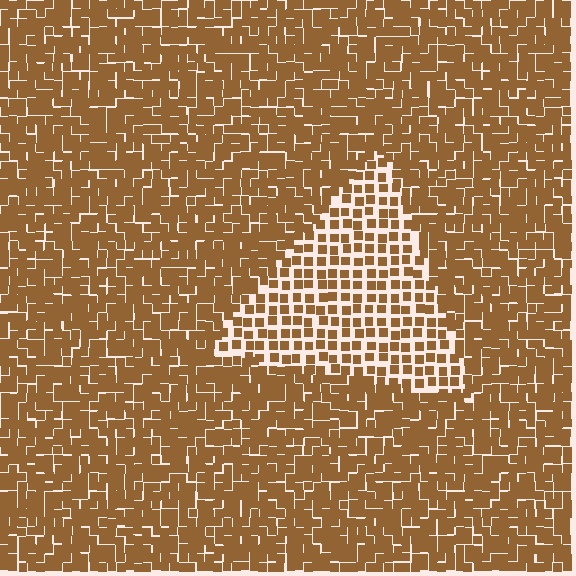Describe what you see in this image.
The image contains small brown elements arranged at two different densities. A triangle-shaped region is visible where the elements are less densely packed than the surrounding area.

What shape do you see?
I see a triangle.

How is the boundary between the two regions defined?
The boundary is defined by a change in element density (approximately 1.8x ratio). All elements are the same color, size, and shape.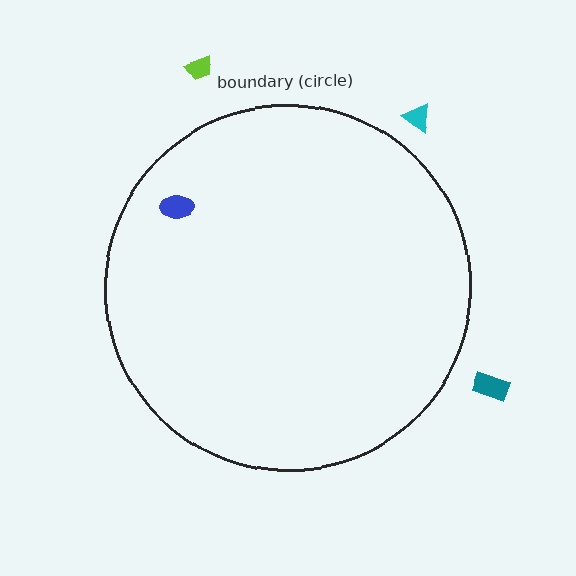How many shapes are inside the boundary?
1 inside, 3 outside.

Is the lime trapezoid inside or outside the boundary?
Outside.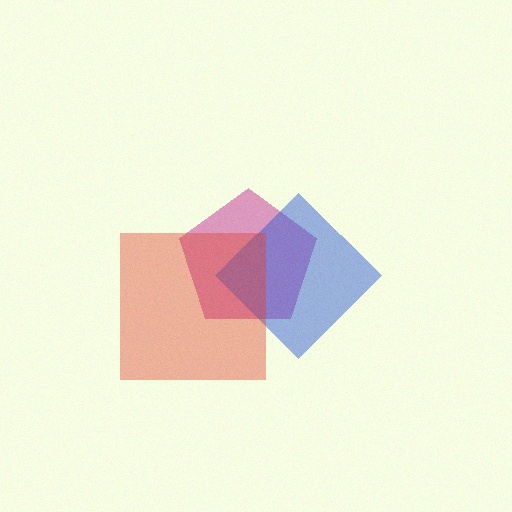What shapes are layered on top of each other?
The layered shapes are: a magenta pentagon, a blue diamond, a red square.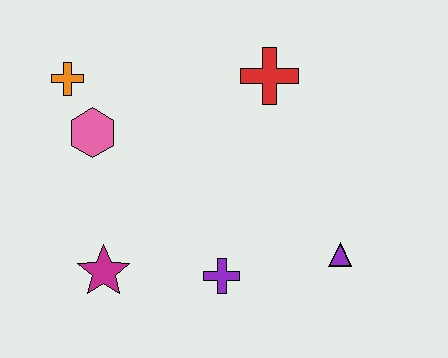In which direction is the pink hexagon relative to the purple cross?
The pink hexagon is above the purple cross.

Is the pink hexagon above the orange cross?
No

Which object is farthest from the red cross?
The magenta star is farthest from the red cross.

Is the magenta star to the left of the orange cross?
No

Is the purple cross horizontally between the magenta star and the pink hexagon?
No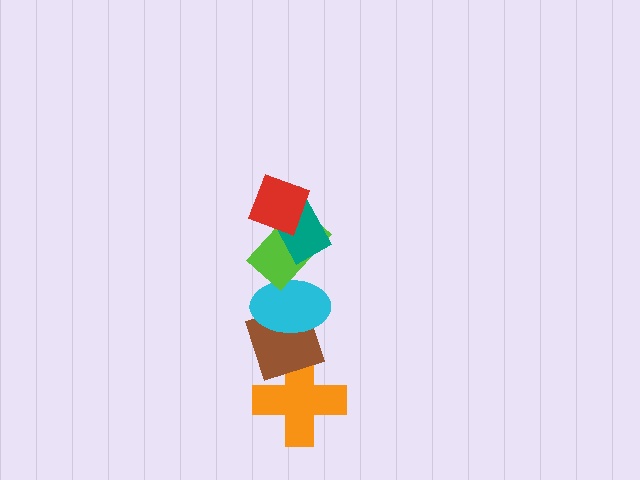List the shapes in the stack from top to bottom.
From top to bottom: the red diamond, the teal rectangle, the lime rectangle, the cyan ellipse, the brown diamond, the orange cross.